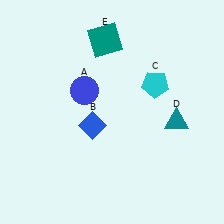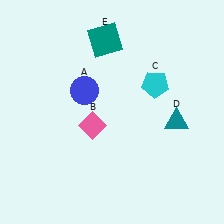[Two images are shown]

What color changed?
The diamond (B) changed from blue in Image 1 to pink in Image 2.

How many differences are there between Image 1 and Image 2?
There is 1 difference between the two images.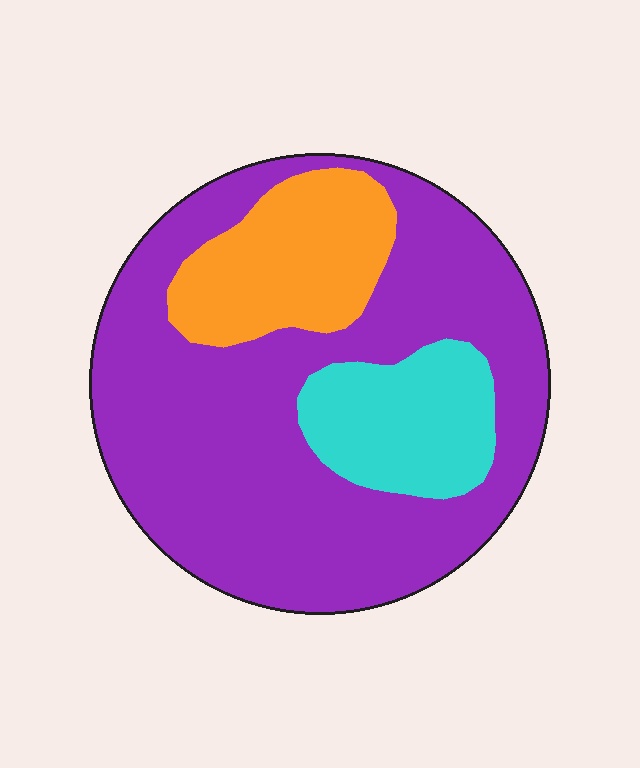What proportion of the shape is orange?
Orange covers roughly 15% of the shape.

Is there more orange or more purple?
Purple.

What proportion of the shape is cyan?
Cyan covers 15% of the shape.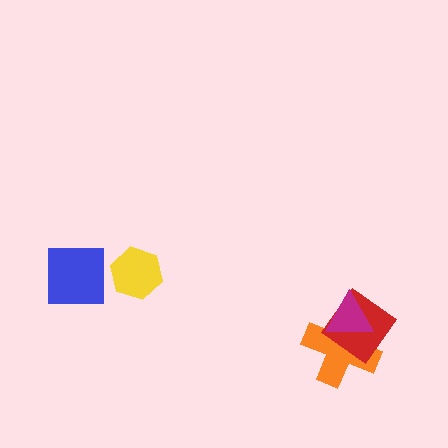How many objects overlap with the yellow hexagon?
0 objects overlap with the yellow hexagon.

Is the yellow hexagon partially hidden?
No, no other shape covers it.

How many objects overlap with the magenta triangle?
2 objects overlap with the magenta triangle.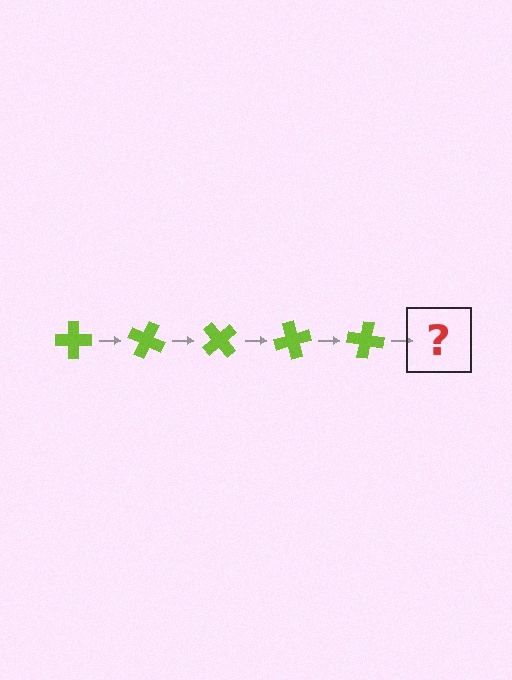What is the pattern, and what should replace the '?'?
The pattern is that the cross rotates 25 degrees each step. The '?' should be a lime cross rotated 125 degrees.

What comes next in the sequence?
The next element should be a lime cross rotated 125 degrees.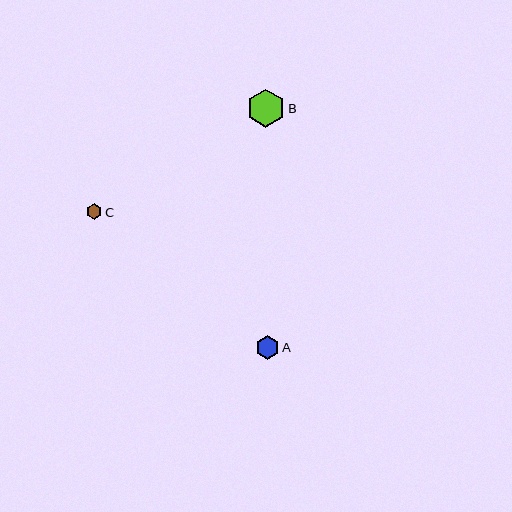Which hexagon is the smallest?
Hexagon C is the smallest with a size of approximately 15 pixels.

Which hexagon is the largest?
Hexagon B is the largest with a size of approximately 38 pixels.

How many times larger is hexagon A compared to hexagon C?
Hexagon A is approximately 1.6 times the size of hexagon C.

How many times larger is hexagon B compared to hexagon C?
Hexagon B is approximately 2.5 times the size of hexagon C.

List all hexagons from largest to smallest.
From largest to smallest: B, A, C.